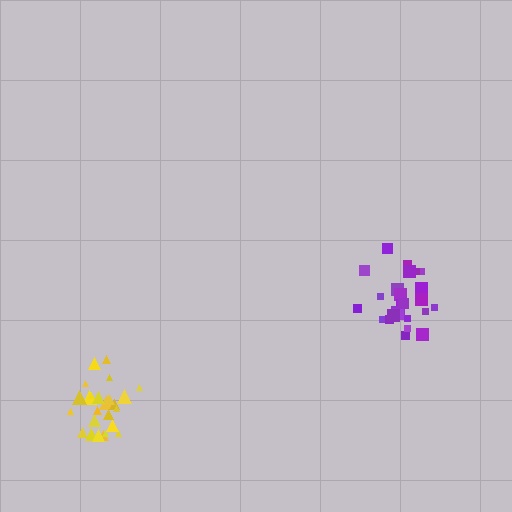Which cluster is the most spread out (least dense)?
Yellow.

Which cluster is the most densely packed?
Purple.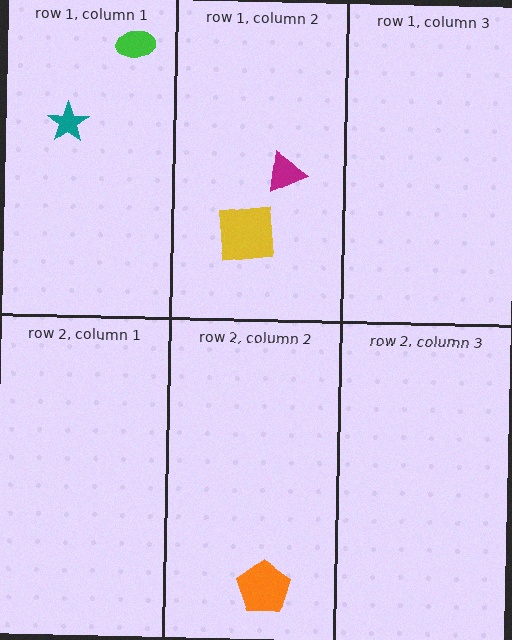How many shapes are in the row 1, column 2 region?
2.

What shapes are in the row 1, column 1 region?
The green ellipse, the teal star.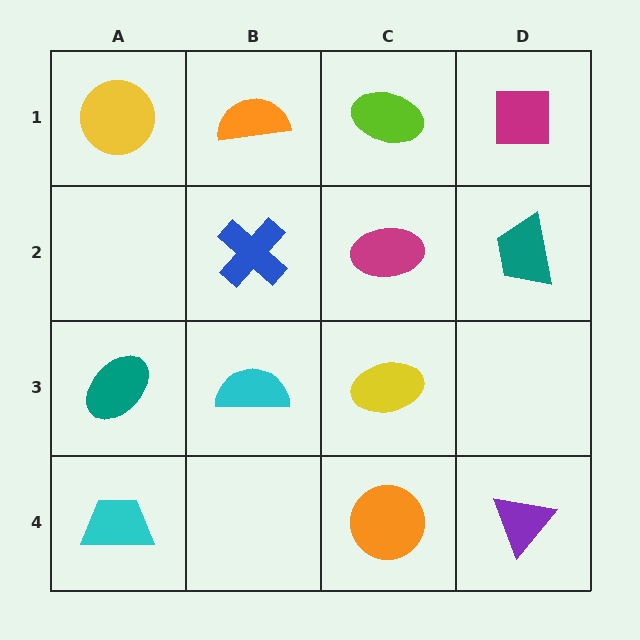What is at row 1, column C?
A lime ellipse.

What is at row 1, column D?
A magenta square.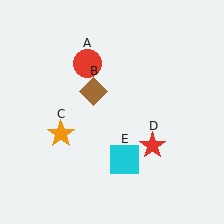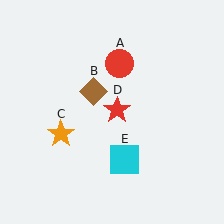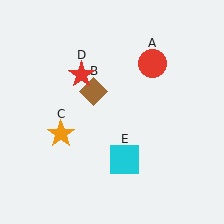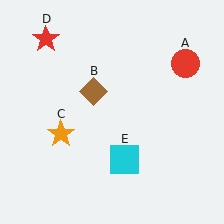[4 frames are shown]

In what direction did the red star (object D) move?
The red star (object D) moved up and to the left.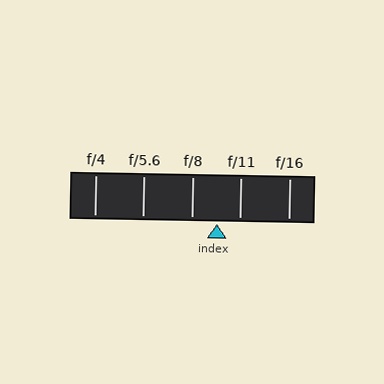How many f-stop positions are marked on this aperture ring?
There are 5 f-stop positions marked.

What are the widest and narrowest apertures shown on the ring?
The widest aperture shown is f/4 and the narrowest is f/16.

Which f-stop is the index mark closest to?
The index mark is closest to f/11.